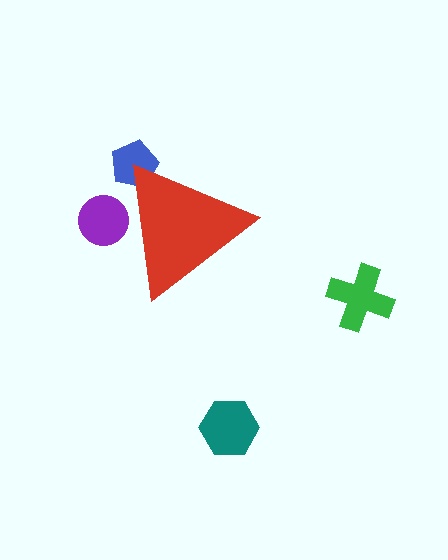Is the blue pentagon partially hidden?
Yes, the blue pentagon is partially hidden behind the red triangle.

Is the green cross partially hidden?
No, the green cross is fully visible.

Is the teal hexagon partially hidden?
No, the teal hexagon is fully visible.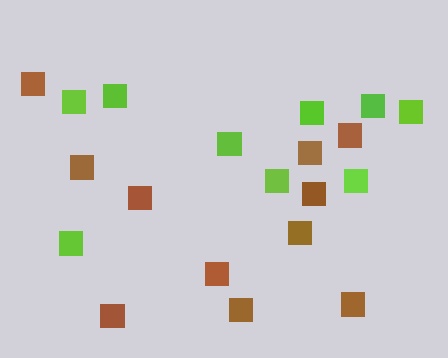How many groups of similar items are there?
There are 2 groups: one group of lime squares (9) and one group of brown squares (11).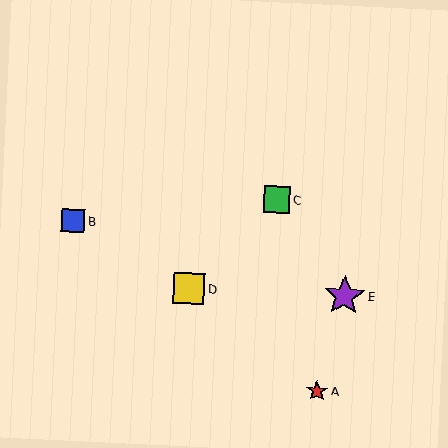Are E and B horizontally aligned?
No, E is at y≈296 and B is at y≈221.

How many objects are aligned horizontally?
2 objects (D, E) are aligned horizontally.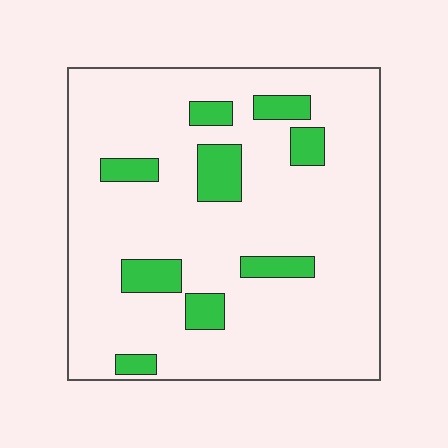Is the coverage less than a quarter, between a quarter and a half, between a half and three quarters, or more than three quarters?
Less than a quarter.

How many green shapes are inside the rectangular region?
9.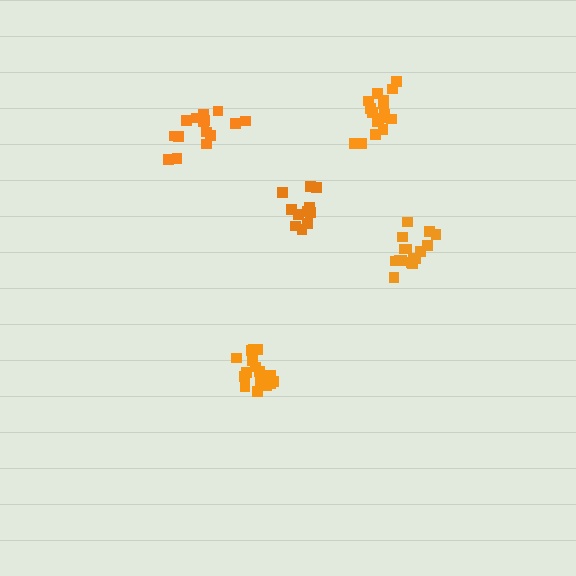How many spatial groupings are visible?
There are 5 spatial groupings.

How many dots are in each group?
Group 1: 15 dots, Group 2: 16 dots, Group 3: 17 dots, Group 4: 16 dots, Group 5: 11 dots (75 total).